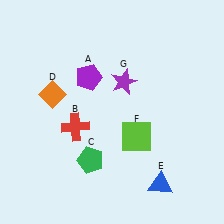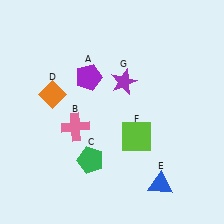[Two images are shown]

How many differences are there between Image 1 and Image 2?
There is 1 difference between the two images.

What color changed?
The cross (B) changed from red in Image 1 to pink in Image 2.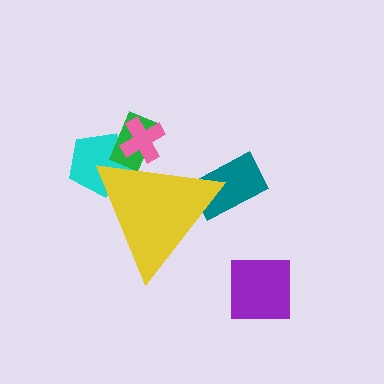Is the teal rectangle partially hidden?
Yes, the teal rectangle is partially hidden behind the yellow triangle.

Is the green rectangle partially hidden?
Yes, the green rectangle is partially hidden behind the yellow triangle.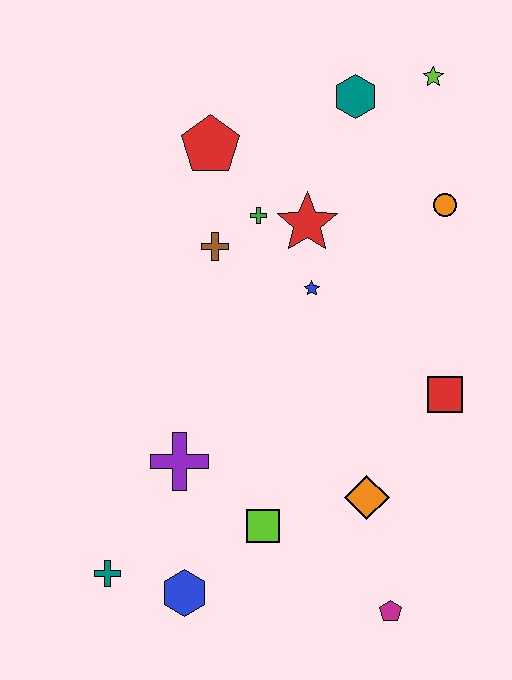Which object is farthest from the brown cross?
The magenta pentagon is farthest from the brown cross.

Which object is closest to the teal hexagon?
The lime star is closest to the teal hexagon.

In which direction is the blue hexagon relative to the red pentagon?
The blue hexagon is below the red pentagon.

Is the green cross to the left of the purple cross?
No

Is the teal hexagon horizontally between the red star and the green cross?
No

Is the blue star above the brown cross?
No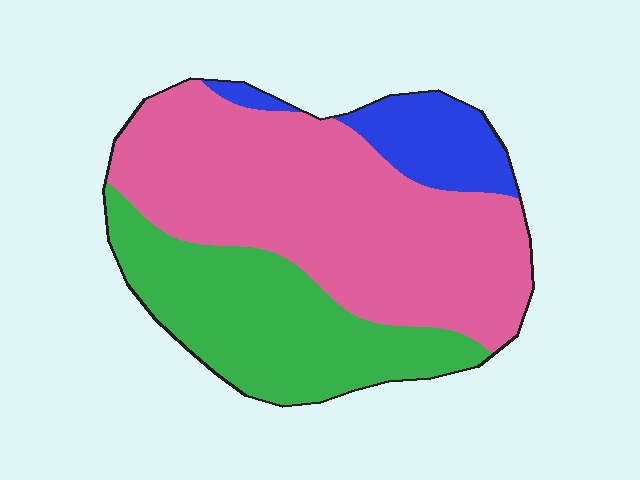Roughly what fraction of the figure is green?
Green takes up about one third (1/3) of the figure.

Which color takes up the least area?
Blue, at roughly 10%.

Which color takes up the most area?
Pink, at roughly 55%.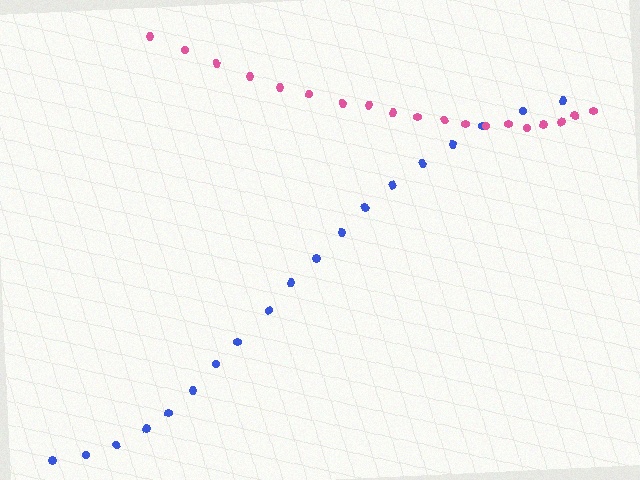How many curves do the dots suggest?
There are 2 distinct paths.